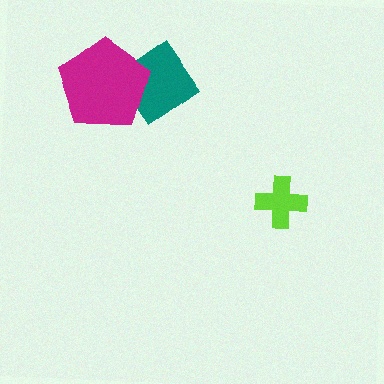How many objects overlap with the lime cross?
0 objects overlap with the lime cross.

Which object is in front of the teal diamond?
The magenta pentagon is in front of the teal diamond.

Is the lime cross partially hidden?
No, no other shape covers it.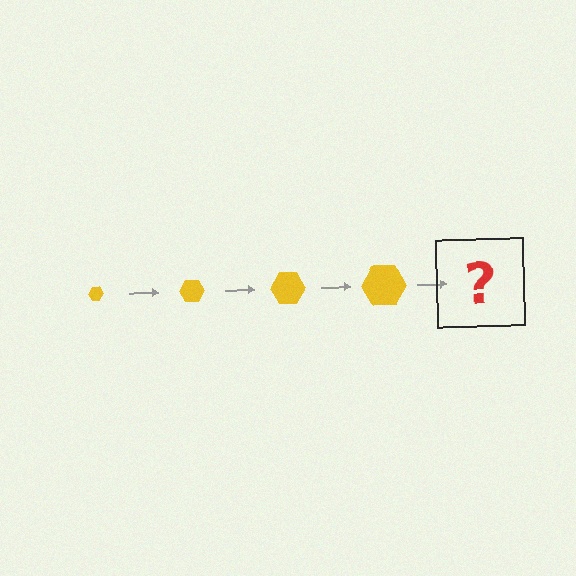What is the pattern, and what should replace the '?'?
The pattern is that the hexagon gets progressively larger each step. The '?' should be a yellow hexagon, larger than the previous one.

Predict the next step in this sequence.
The next step is a yellow hexagon, larger than the previous one.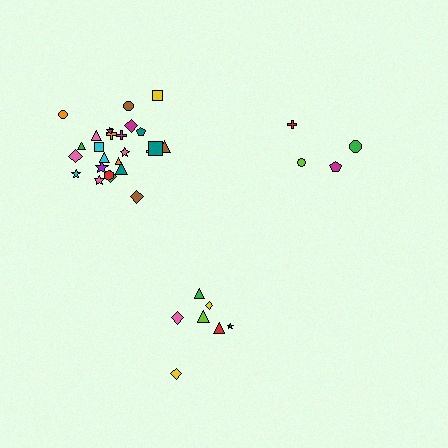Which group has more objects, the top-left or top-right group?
The top-left group.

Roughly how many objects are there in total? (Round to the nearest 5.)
Roughly 35 objects in total.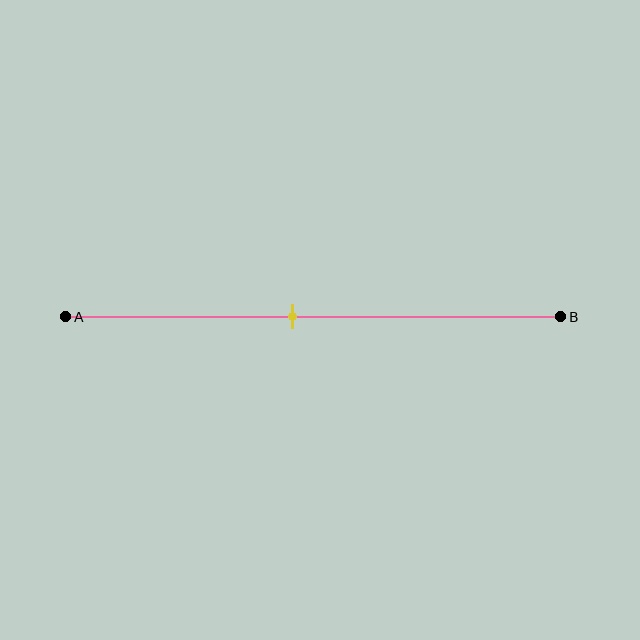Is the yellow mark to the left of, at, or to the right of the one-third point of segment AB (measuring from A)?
The yellow mark is to the right of the one-third point of segment AB.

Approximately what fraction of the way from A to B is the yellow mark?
The yellow mark is approximately 45% of the way from A to B.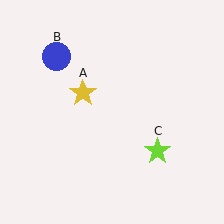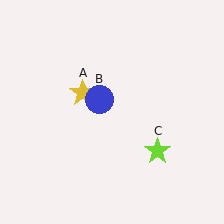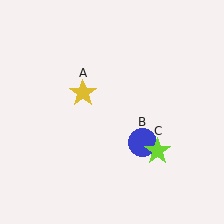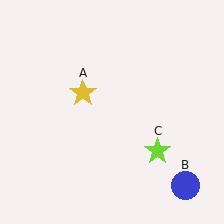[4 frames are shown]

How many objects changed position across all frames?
1 object changed position: blue circle (object B).